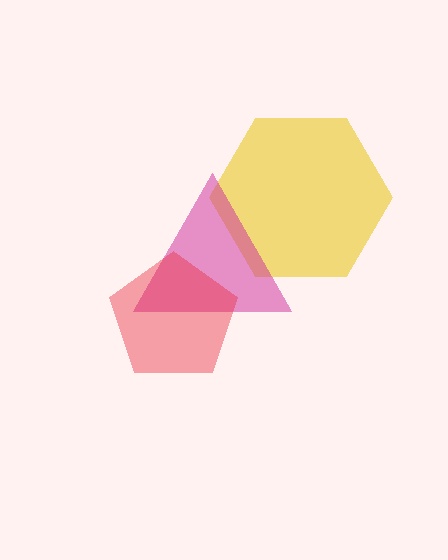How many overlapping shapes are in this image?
There are 3 overlapping shapes in the image.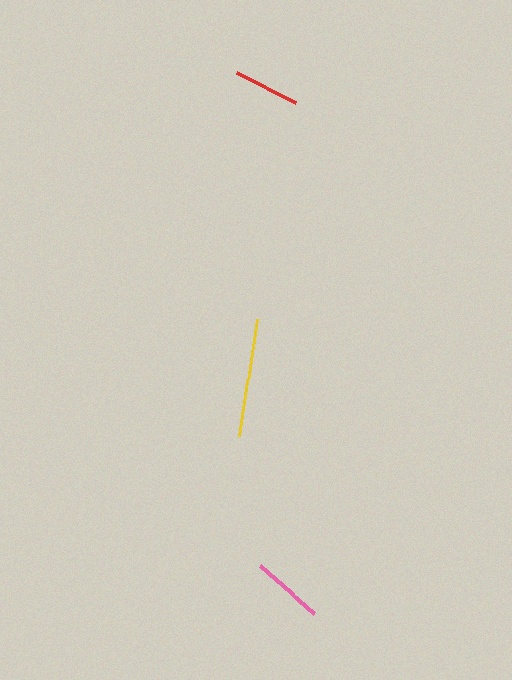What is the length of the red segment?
The red segment is approximately 66 pixels long.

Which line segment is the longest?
The yellow line is the longest at approximately 118 pixels.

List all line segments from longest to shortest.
From longest to shortest: yellow, pink, red.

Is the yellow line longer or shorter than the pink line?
The yellow line is longer than the pink line.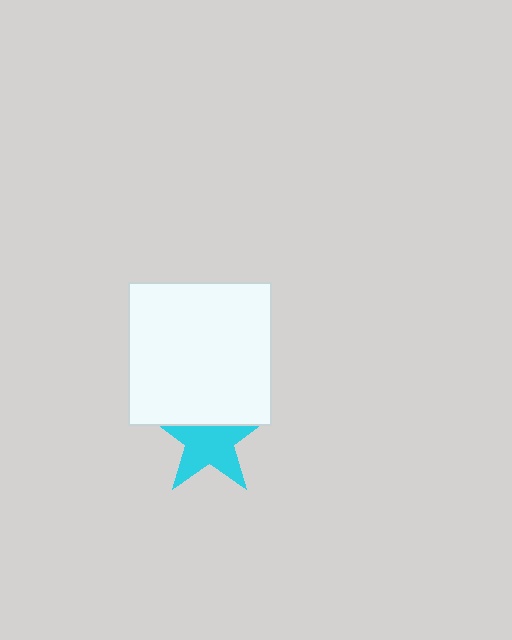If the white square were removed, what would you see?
You would see the complete cyan star.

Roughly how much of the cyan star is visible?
Most of it is visible (roughly 68%).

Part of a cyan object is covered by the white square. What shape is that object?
It is a star.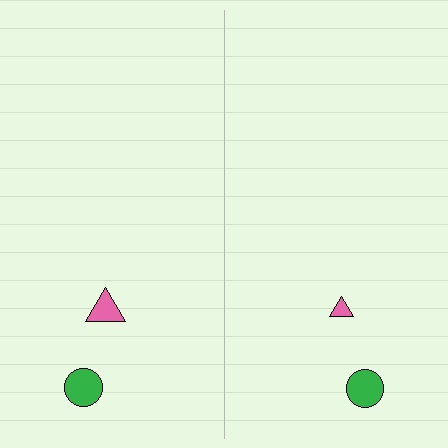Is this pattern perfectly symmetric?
No, the pattern is not perfectly symmetric. The pink triangle on the right side has a different size than its mirror counterpart.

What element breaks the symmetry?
The pink triangle on the right side has a different size than its mirror counterpart.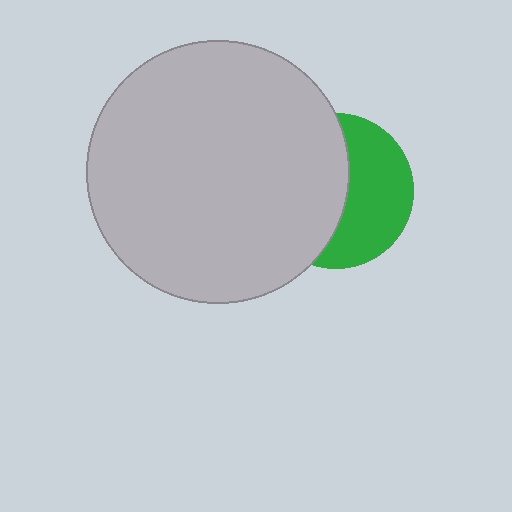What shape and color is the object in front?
The object in front is a light gray circle.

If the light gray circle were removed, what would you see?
You would see the complete green circle.